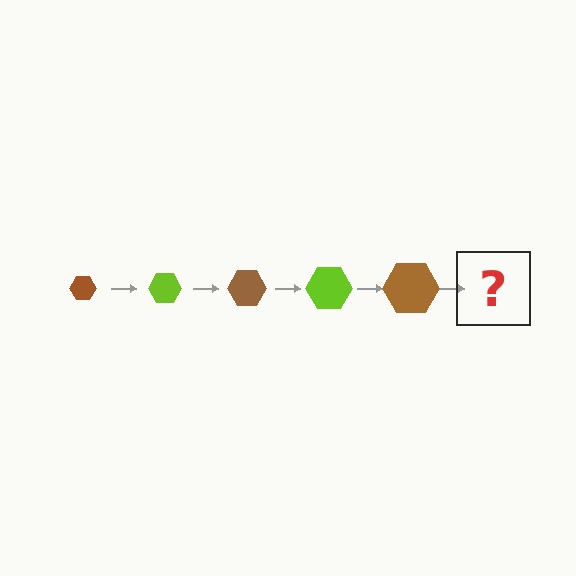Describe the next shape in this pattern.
It should be a lime hexagon, larger than the previous one.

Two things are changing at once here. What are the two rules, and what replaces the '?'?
The two rules are that the hexagon grows larger each step and the color cycles through brown and lime. The '?' should be a lime hexagon, larger than the previous one.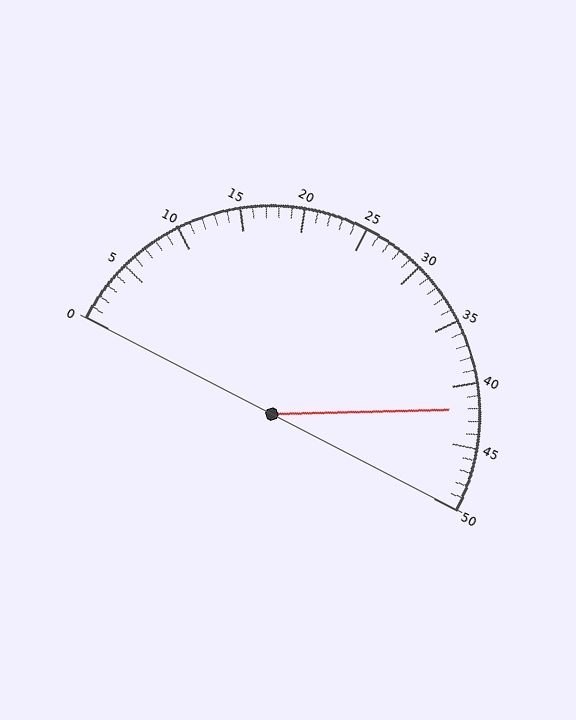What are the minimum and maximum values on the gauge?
The gauge ranges from 0 to 50.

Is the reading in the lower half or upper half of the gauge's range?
The reading is in the upper half of the range (0 to 50).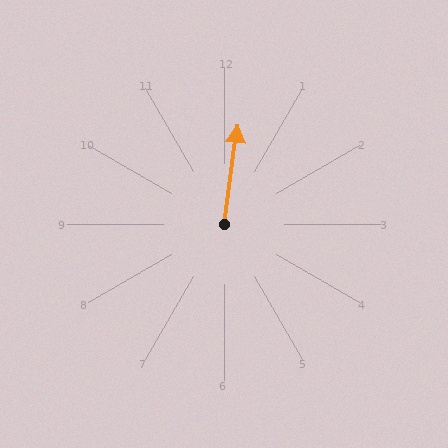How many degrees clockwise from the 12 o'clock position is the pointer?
Approximately 8 degrees.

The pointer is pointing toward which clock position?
Roughly 12 o'clock.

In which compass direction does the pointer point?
North.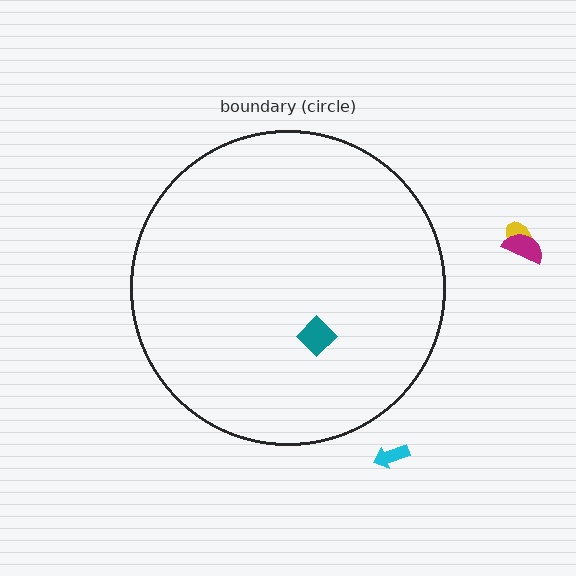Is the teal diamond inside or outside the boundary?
Inside.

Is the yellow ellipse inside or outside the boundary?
Outside.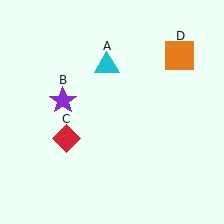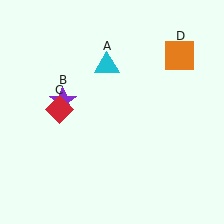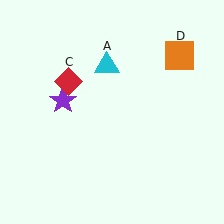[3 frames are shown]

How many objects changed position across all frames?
1 object changed position: red diamond (object C).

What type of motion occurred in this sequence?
The red diamond (object C) rotated clockwise around the center of the scene.